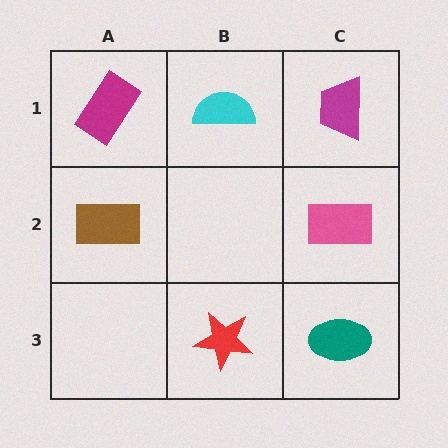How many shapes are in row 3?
2 shapes.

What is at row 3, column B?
A red star.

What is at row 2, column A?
A brown rectangle.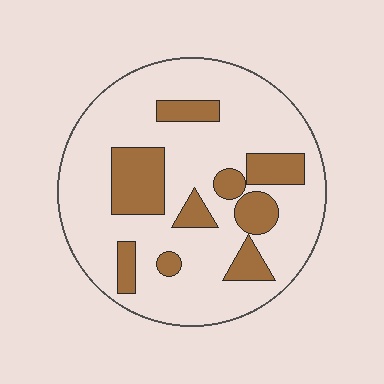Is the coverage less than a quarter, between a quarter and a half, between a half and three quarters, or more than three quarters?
Less than a quarter.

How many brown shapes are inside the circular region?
9.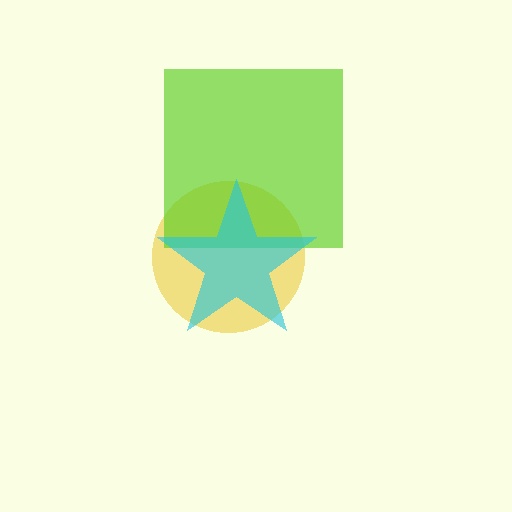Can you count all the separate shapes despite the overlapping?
Yes, there are 3 separate shapes.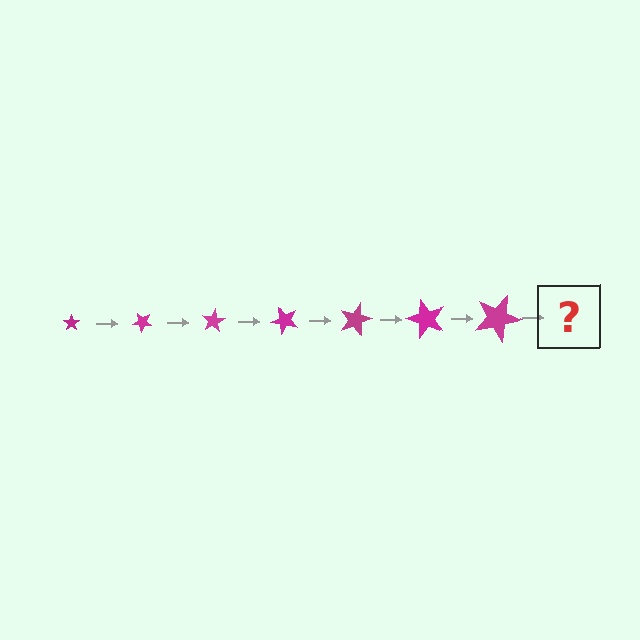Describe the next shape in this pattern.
It should be a star, larger than the previous one and rotated 280 degrees from the start.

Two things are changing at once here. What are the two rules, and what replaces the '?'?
The two rules are that the star grows larger each step and it rotates 40 degrees each step. The '?' should be a star, larger than the previous one and rotated 280 degrees from the start.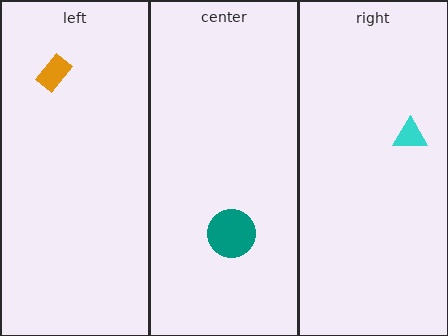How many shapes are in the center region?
1.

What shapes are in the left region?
The orange rectangle.